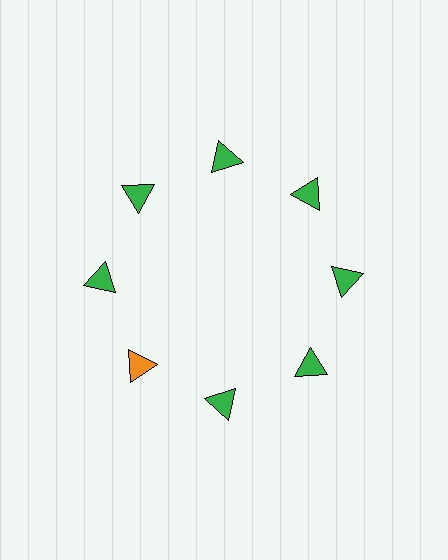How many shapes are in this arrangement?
There are 8 shapes arranged in a ring pattern.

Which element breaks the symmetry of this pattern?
The orange triangle at roughly the 8 o'clock position breaks the symmetry. All other shapes are green triangles.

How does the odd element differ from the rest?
It has a different color: orange instead of green.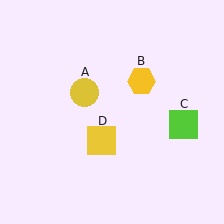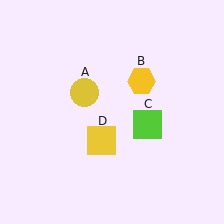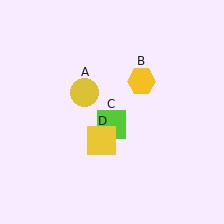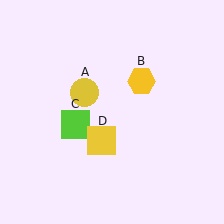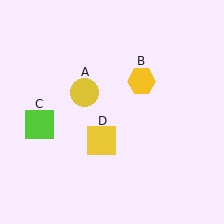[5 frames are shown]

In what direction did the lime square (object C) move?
The lime square (object C) moved left.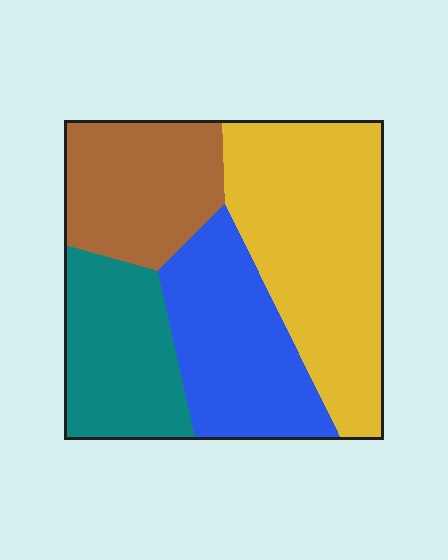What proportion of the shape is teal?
Teal takes up about one fifth (1/5) of the shape.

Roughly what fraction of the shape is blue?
Blue covers around 25% of the shape.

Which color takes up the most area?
Yellow, at roughly 35%.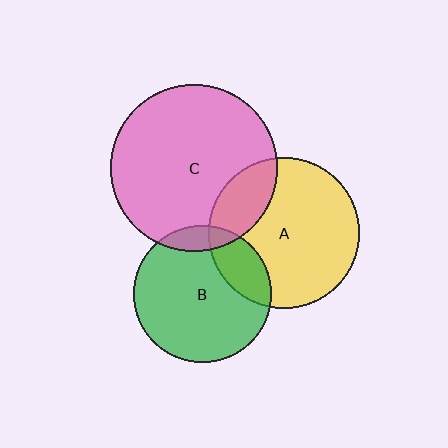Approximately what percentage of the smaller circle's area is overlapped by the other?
Approximately 20%.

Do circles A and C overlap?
Yes.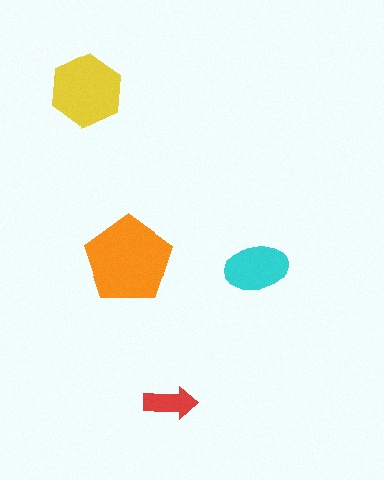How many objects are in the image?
There are 4 objects in the image.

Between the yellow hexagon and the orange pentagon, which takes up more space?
The orange pentagon.